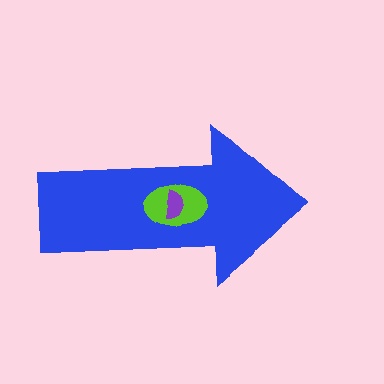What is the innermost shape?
The purple semicircle.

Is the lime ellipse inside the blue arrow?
Yes.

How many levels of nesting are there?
3.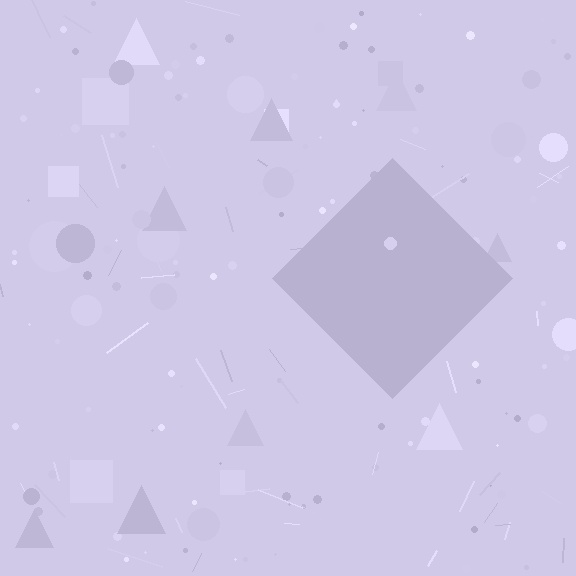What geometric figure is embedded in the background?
A diamond is embedded in the background.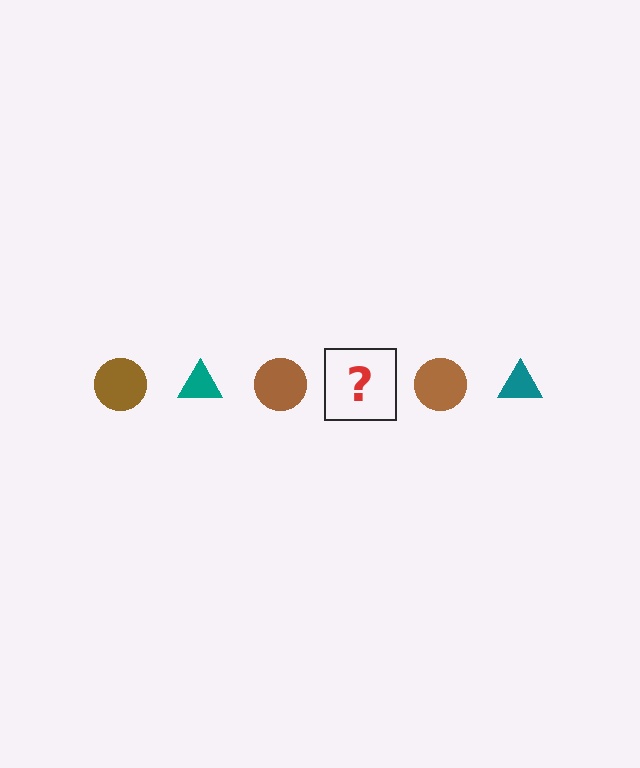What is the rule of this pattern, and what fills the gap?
The rule is that the pattern alternates between brown circle and teal triangle. The gap should be filled with a teal triangle.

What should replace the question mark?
The question mark should be replaced with a teal triangle.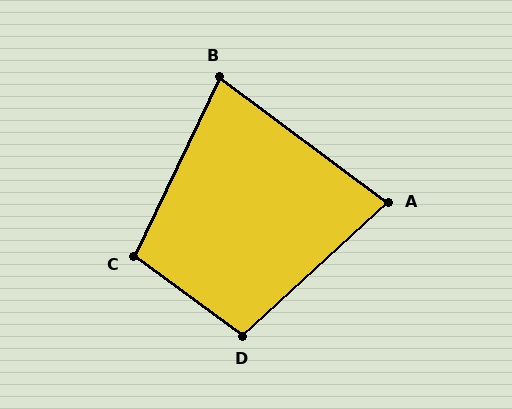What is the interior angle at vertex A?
Approximately 79 degrees (acute).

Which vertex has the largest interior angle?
D, at approximately 101 degrees.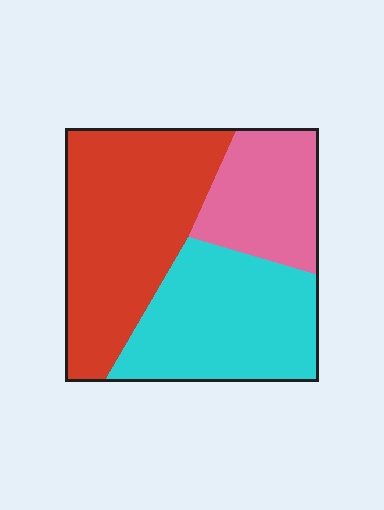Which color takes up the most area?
Red, at roughly 45%.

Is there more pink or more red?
Red.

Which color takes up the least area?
Pink, at roughly 20%.